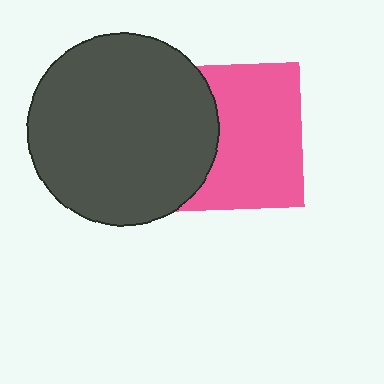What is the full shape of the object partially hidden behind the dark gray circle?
The partially hidden object is a pink square.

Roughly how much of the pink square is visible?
About half of it is visible (roughly 64%).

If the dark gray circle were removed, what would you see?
You would see the complete pink square.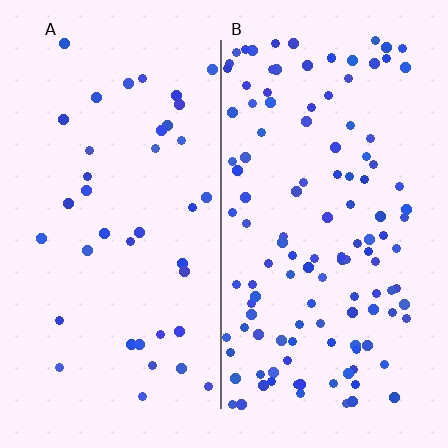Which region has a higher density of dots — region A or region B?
B (the right).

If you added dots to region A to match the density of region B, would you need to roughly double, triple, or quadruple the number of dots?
Approximately triple.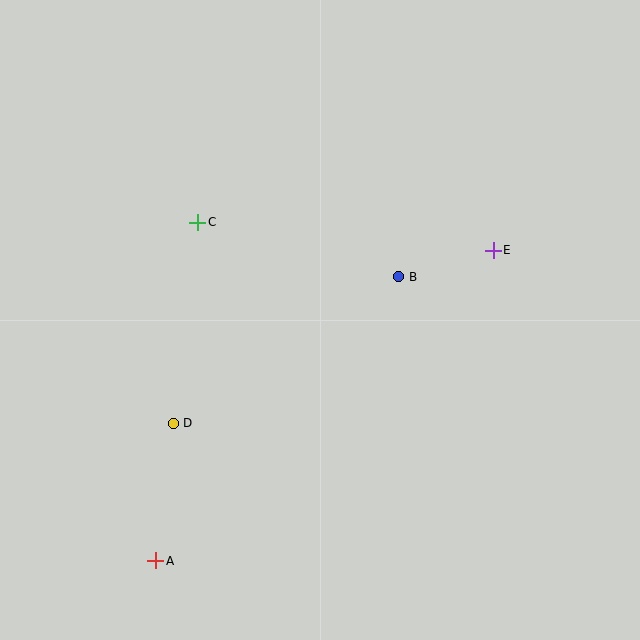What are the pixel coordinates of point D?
Point D is at (173, 423).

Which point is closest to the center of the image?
Point B at (399, 277) is closest to the center.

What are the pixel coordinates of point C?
Point C is at (198, 222).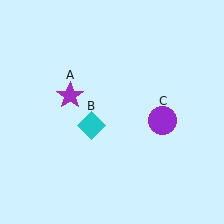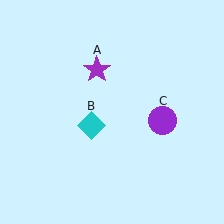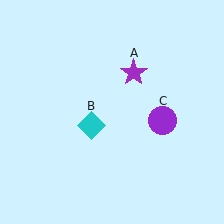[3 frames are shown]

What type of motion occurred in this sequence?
The purple star (object A) rotated clockwise around the center of the scene.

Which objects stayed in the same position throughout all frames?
Cyan diamond (object B) and purple circle (object C) remained stationary.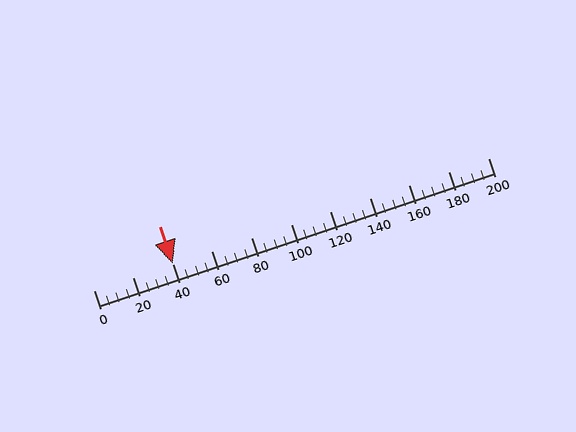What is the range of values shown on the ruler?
The ruler shows values from 0 to 200.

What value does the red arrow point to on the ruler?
The red arrow points to approximately 40.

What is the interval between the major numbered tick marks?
The major tick marks are spaced 20 units apart.